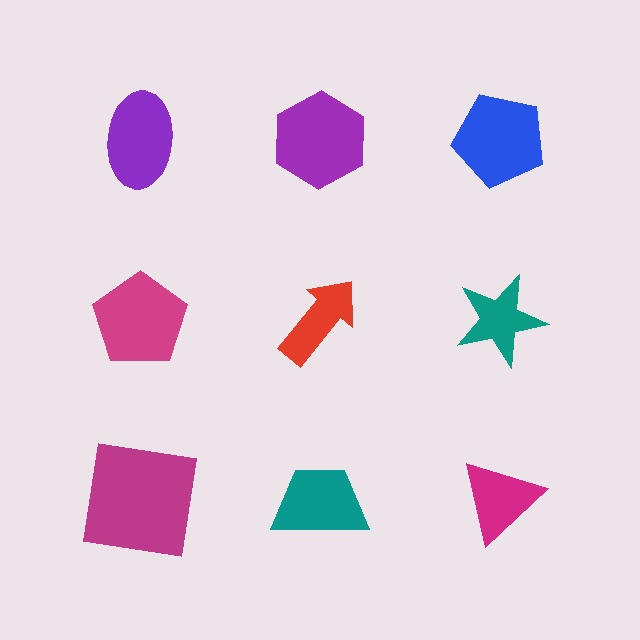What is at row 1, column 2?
A purple hexagon.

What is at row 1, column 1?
A purple ellipse.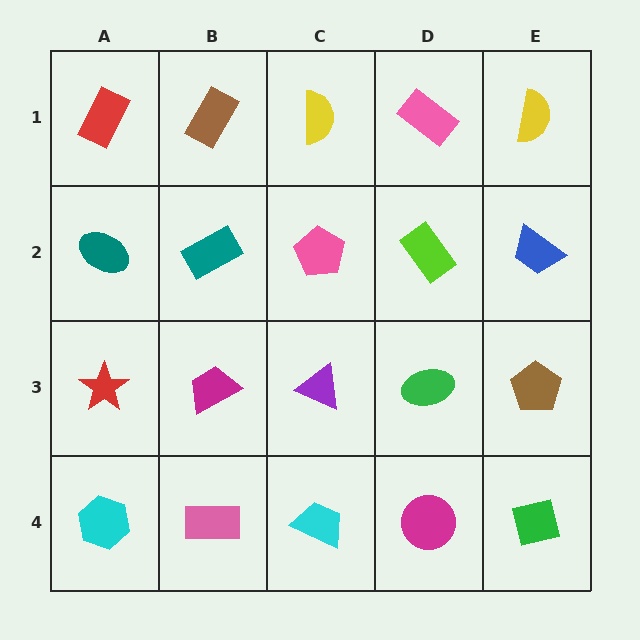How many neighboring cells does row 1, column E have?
2.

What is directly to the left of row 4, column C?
A pink rectangle.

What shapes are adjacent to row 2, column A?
A red rectangle (row 1, column A), a red star (row 3, column A), a teal rectangle (row 2, column B).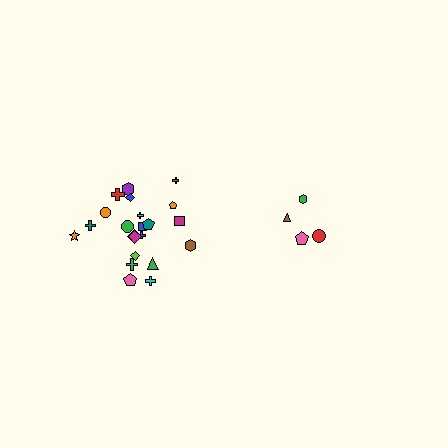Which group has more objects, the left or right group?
The left group.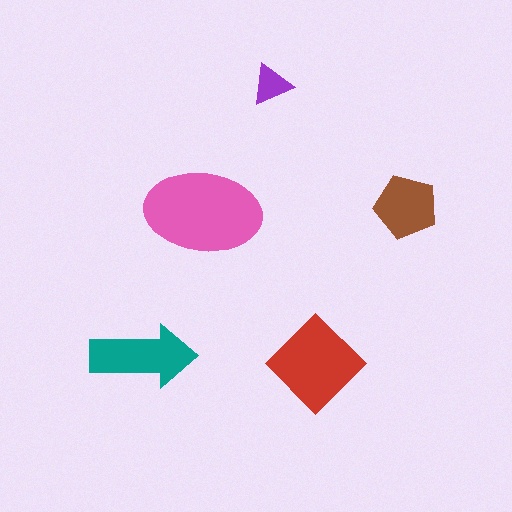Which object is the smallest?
The purple triangle.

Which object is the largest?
The pink ellipse.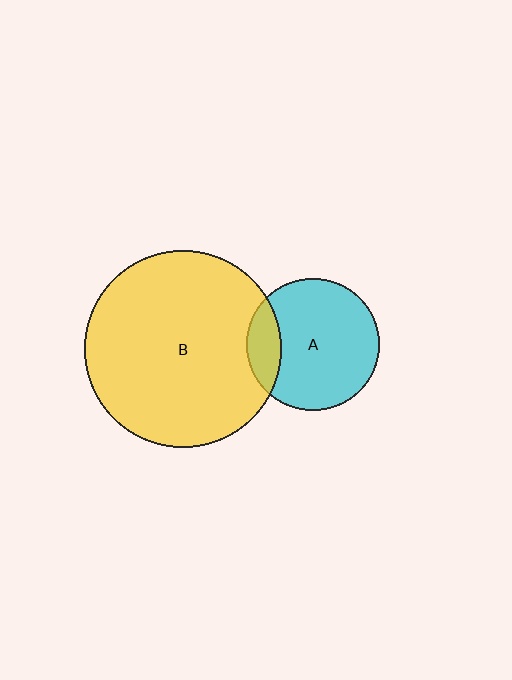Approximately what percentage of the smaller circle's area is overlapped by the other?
Approximately 15%.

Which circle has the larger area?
Circle B (yellow).